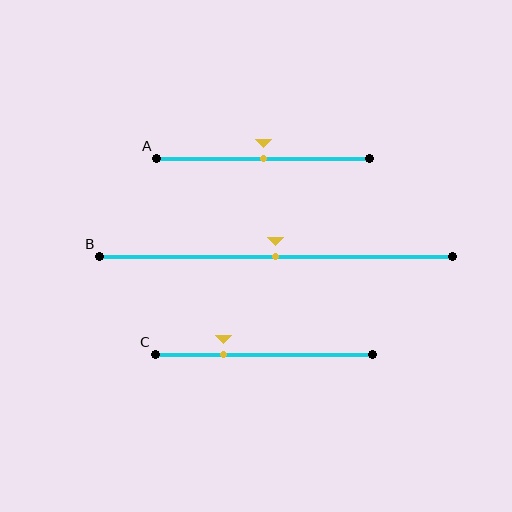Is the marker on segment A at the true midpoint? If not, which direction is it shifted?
Yes, the marker on segment A is at the true midpoint.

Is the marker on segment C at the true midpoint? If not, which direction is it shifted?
No, the marker on segment C is shifted to the left by about 18% of the segment length.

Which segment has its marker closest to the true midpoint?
Segment A has its marker closest to the true midpoint.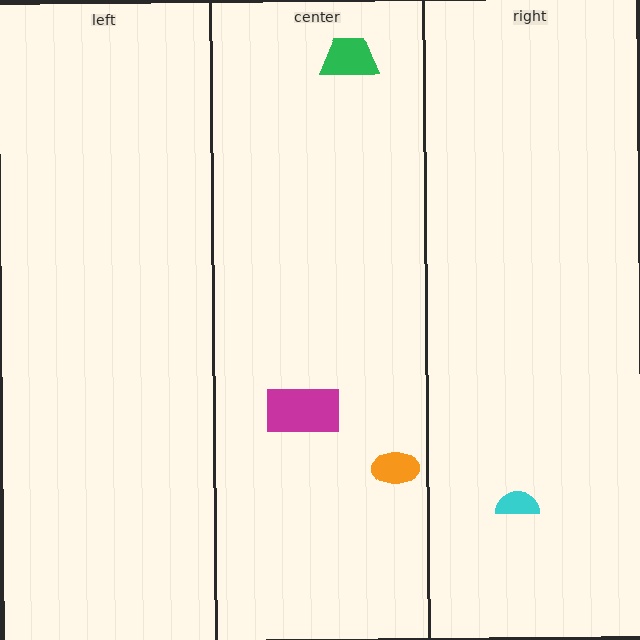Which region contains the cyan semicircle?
The right region.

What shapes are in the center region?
The orange ellipse, the magenta rectangle, the green trapezoid.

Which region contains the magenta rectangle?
The center region.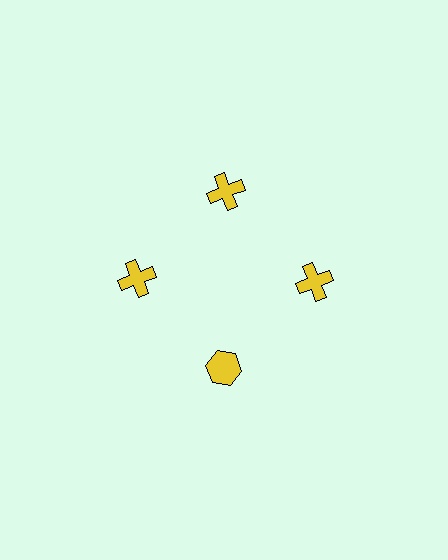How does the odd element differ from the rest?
It has a different shape: hexagon instead of cross.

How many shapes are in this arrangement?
There are 4 shapes arranged in a ring pattern.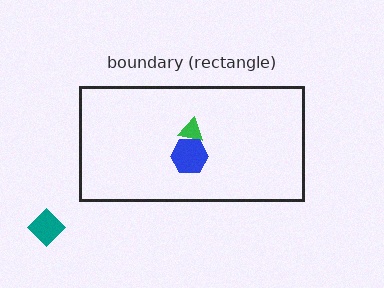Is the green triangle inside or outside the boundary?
Inside.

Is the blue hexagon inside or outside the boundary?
Inside.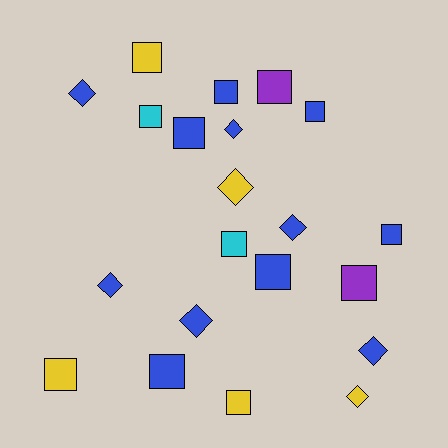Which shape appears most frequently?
Square, with 13 objects.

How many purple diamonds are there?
There are no purple diamonds.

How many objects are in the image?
There are 21 objects.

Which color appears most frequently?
Blue, with 12 objects.